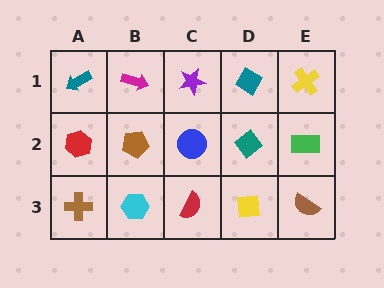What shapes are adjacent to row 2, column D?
A teal diamond (row 1, column D), a yellow square (row 3, column D), a blue circle (row 2, column C), a green rectangle (row 2, column E).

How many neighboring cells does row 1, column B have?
3.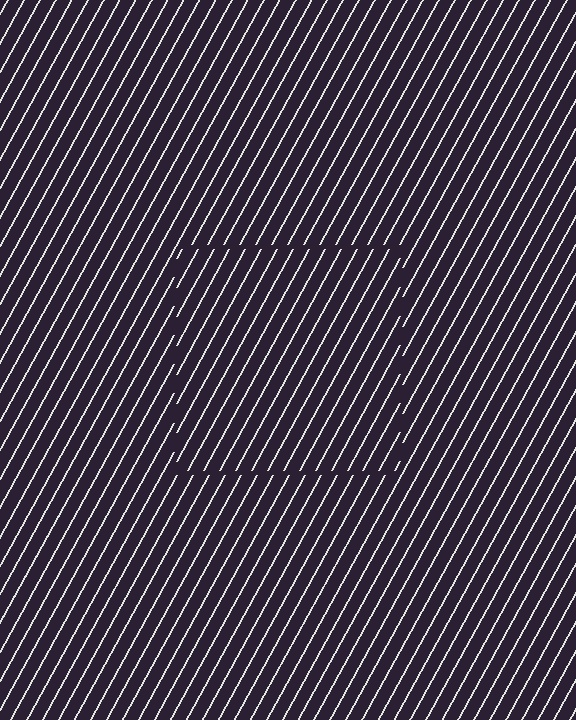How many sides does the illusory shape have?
4 sides — the line-ends trace a square.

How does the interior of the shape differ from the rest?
The interior of the shape contains the same grating, shifted by half a period — the contour is defined by the phase discontinuity where line-ends from the inner and outer gratings abut.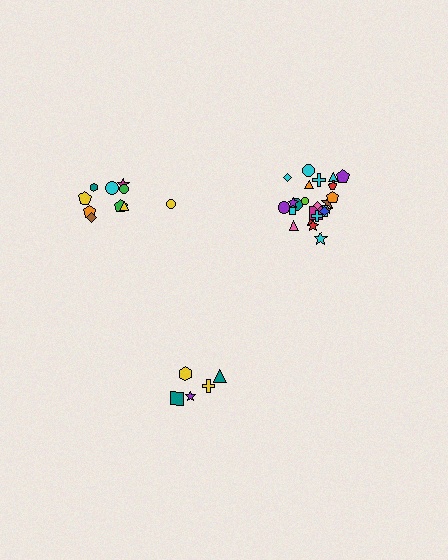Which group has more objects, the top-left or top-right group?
The top-right group.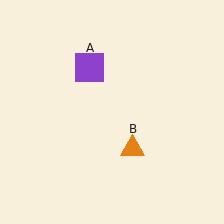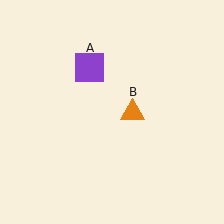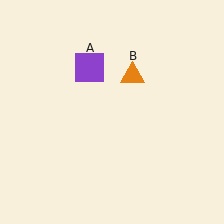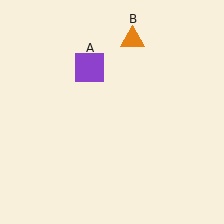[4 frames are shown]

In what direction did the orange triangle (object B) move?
The orange triangle (object B) moved up.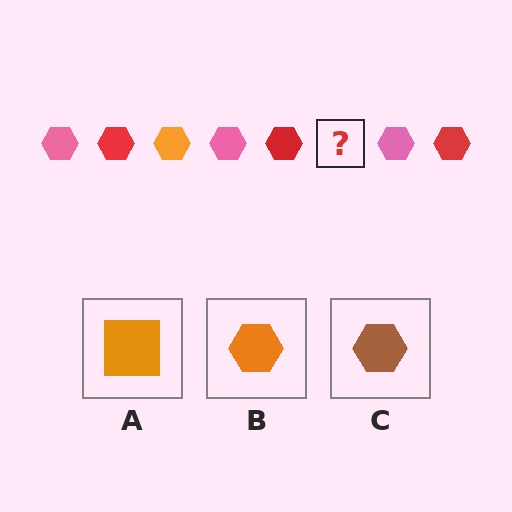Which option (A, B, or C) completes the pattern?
B.